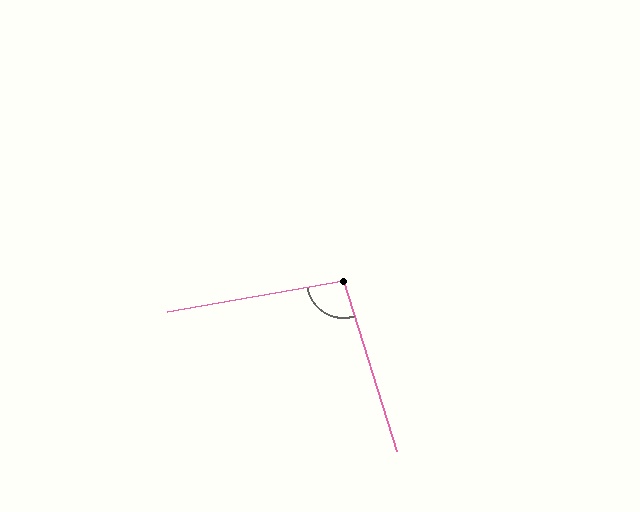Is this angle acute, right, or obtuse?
It is obtuse.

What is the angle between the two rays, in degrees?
Approximately 97 degrees.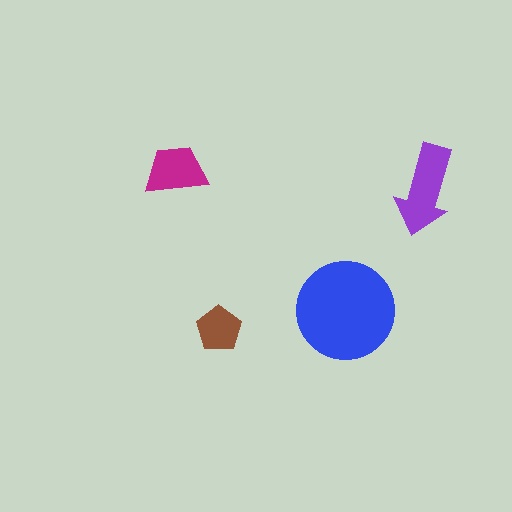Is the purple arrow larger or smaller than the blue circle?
Smaller.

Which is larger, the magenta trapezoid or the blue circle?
The blue circle.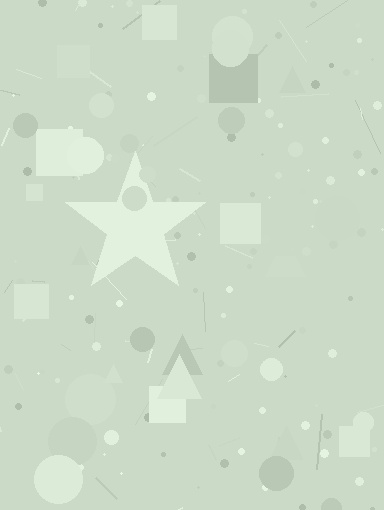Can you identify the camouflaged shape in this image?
The camouflaged shape is a star.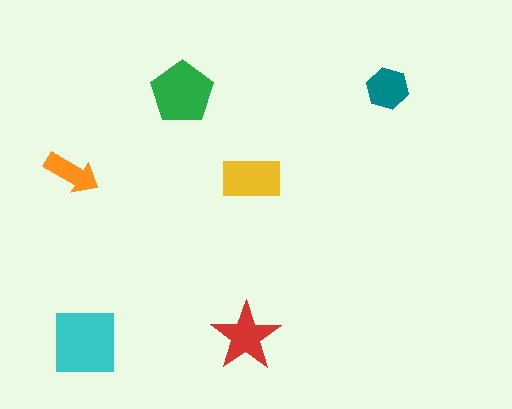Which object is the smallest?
The orange arrow.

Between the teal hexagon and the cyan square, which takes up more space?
The cyan square.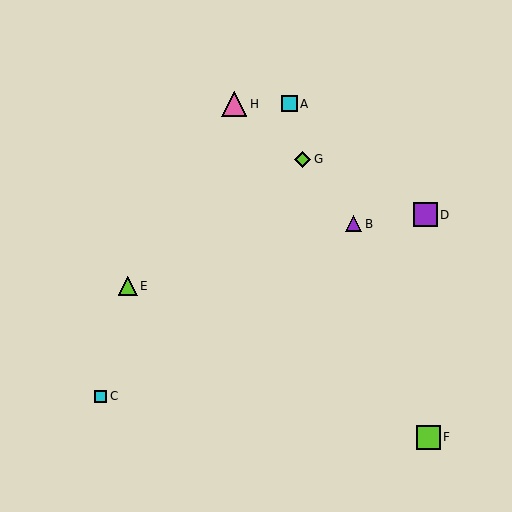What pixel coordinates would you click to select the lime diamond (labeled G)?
Click at (303, 159) to select the lime diamond G.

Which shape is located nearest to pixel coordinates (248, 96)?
The pink triangle (labeled H) at (234, 104) is nearest to that location.